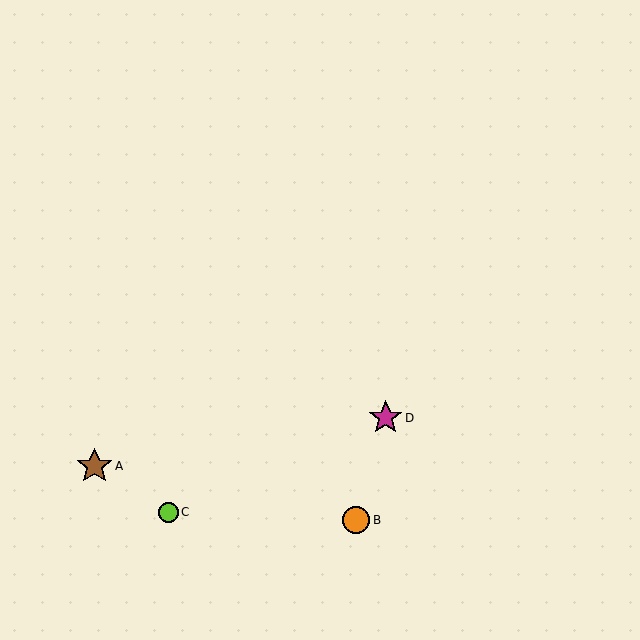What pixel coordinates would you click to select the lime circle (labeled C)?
Click at (168, 512) to select the lime circle C.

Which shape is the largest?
The brown star (labeled A) is the largest.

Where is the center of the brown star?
The center of the brown star is at (94, 466).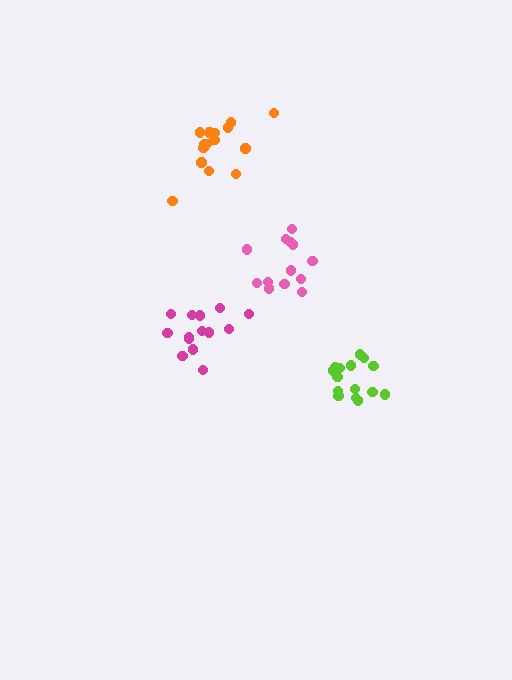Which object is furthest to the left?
The magenta cluster is leftmost.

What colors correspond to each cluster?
The clusters are colored: pink, magenta, lime, orange.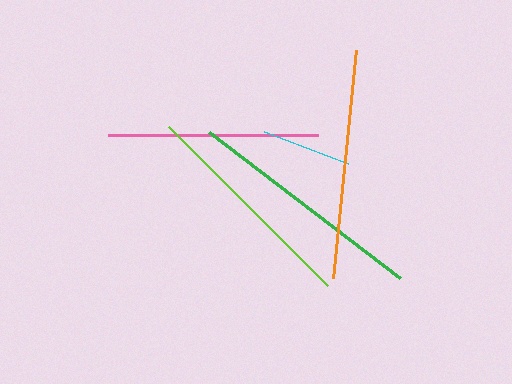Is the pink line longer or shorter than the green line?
The green line is longer than the pink line.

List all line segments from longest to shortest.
From longest to shortest: green, orange, lime, pink, cyan.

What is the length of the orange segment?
The orange segment is approximately 229 pixels long.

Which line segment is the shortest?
The cyan line is the shortest at approximately 89 pixels.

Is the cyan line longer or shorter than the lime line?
The lime line is longer than the cyan line.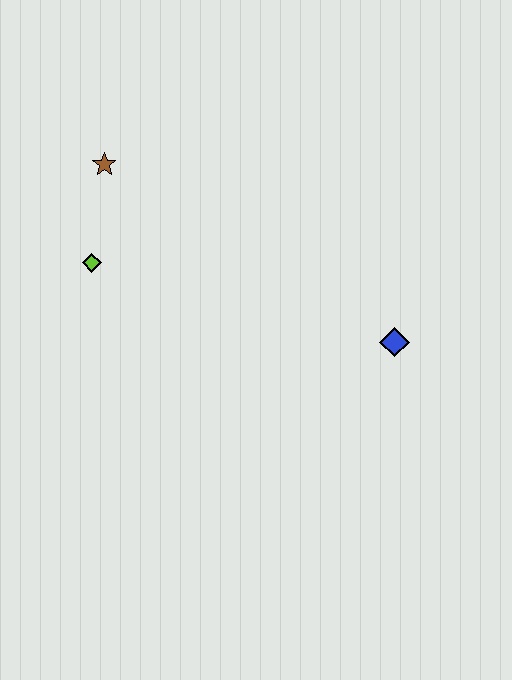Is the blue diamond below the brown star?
Yes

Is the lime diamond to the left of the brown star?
Yes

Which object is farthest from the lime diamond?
The blue diamond is farthest from the lime diamond.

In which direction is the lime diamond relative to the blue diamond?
The lime diamond is to the left of the blue diamond.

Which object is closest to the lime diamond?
The brown star is closest to the lime diamond.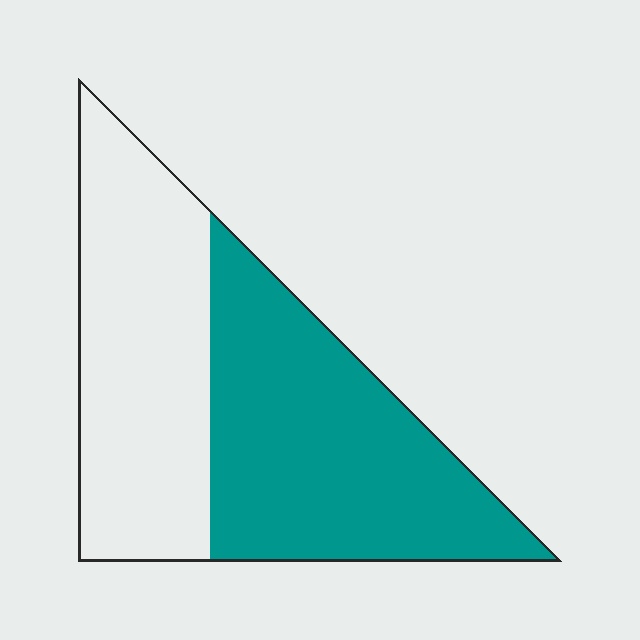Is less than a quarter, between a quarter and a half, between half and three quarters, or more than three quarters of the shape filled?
Between half and three quarters.